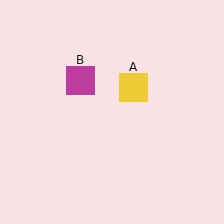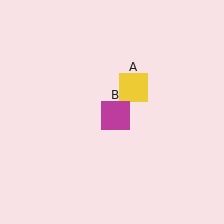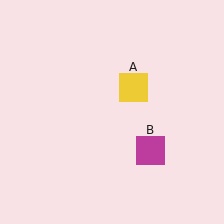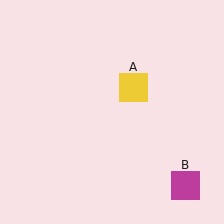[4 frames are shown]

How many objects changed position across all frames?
1 object changed position: magenta square (object B).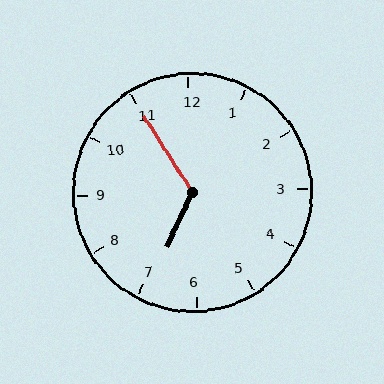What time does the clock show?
6:55.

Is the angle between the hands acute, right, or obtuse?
It is obtuse.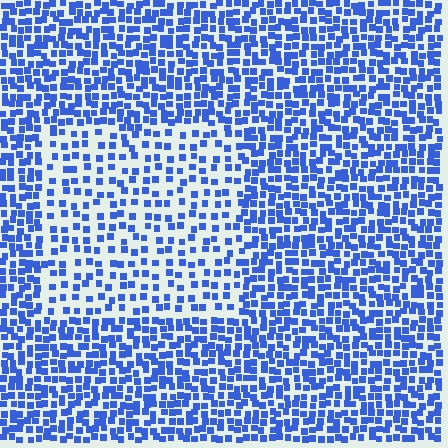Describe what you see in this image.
The image contains small blue elements arranged at two different densities. A rectangle-shaped region is visible where the elements are less densely packed than the surrounding area.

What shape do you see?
I see a rectangle.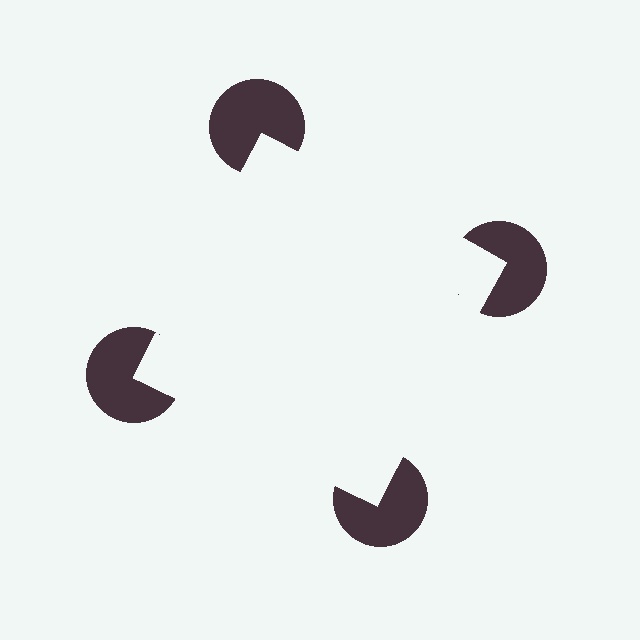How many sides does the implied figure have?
4 sides.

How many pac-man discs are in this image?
There are 4 — one at each vertex of the illusory square.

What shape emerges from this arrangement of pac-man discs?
An illusory square — its edges are inferred from the aligned wedge cuts in the pac-man discs, not physically drawn.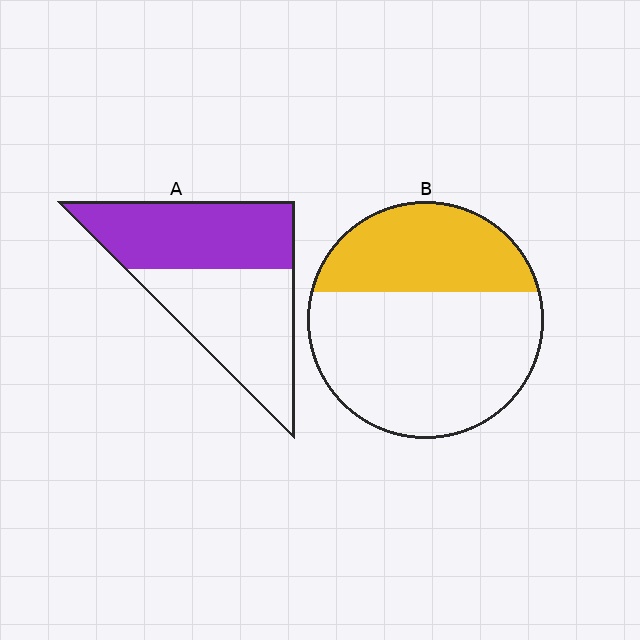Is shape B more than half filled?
No.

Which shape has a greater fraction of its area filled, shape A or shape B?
Shape A.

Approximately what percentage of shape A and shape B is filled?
A is approximately 50% and B is approximately 35%.